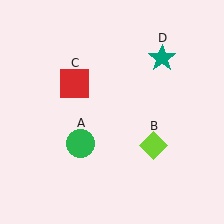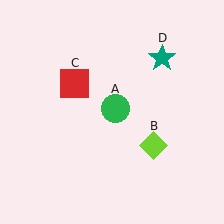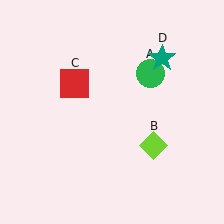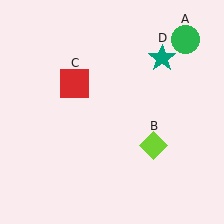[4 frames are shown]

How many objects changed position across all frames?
1 object changed position: green circle (object A).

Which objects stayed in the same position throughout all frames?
Lime diamond (object B) and red square (object C) and teal star (object D) remained stationary.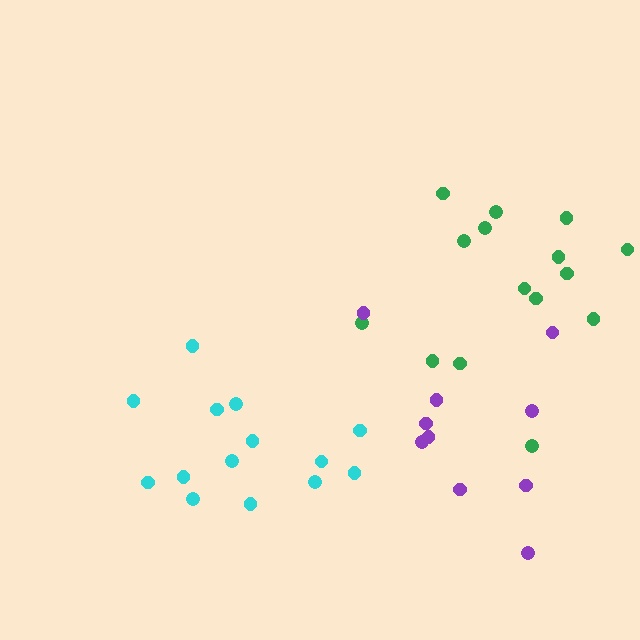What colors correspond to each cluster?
The clusters are colored: green, cyan, purple.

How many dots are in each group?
Group 1: 15 dots, Group 2: 14 dots, Group 3: 10 dots (39 total).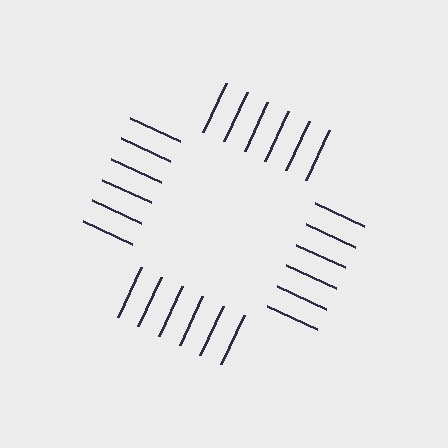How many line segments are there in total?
24 — 6 along each of the 4 edges.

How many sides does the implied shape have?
4 sides — the line-ends trace a square.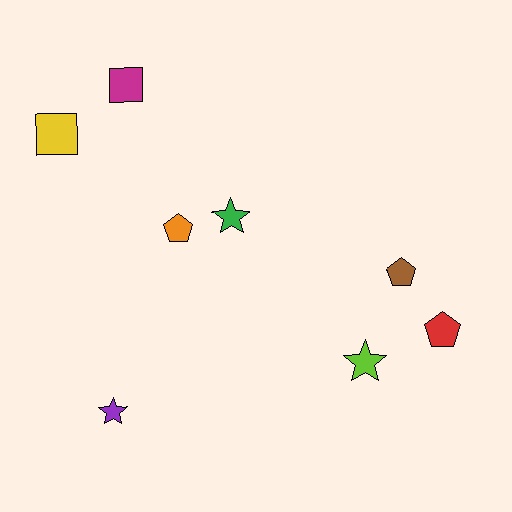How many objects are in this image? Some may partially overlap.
There are 8 objects.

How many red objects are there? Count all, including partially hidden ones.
There is 1 red object.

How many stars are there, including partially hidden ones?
There are 3 stars.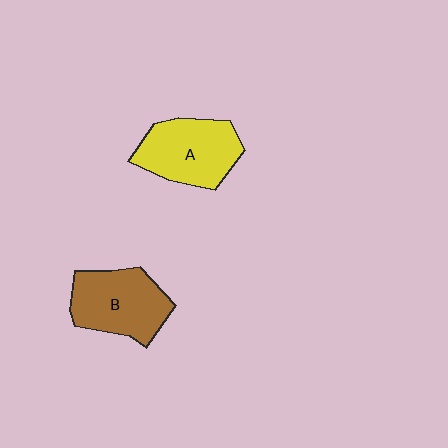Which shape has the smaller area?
Shape B (brown).